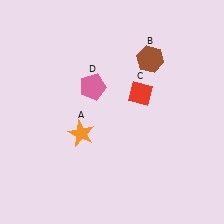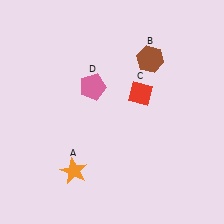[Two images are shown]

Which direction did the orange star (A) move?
The orange star (A) moved down.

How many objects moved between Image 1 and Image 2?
1 object moved between the two images.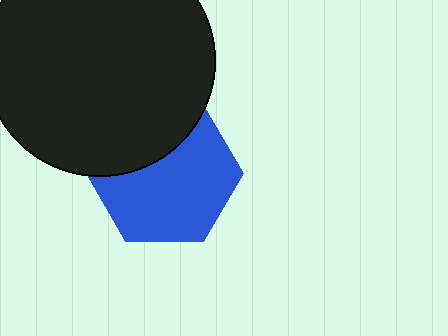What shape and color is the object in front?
The object in front is a black circle.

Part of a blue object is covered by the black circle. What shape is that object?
It is a hexagon.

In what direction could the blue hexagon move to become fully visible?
The blue hexagon could move down. That would shift it out from behind the black circle entirely.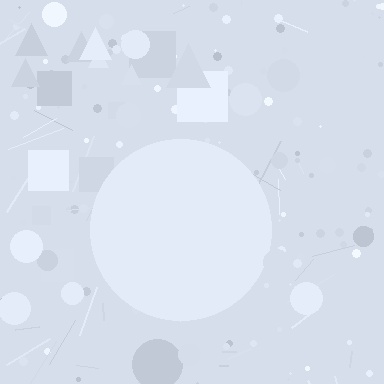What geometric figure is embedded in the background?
A circle is embedded in the background.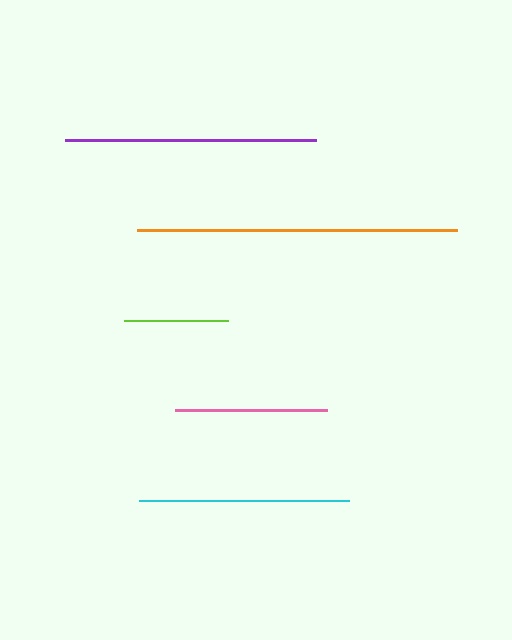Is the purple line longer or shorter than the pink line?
The purple line is longer than the pink line.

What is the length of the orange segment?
The orange segment is approximately 319 pixels long.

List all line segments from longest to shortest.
From longest to shortest: orange, purple, cyan, pink, lime.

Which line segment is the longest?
The orange line is the longest at approximately 319 pixels.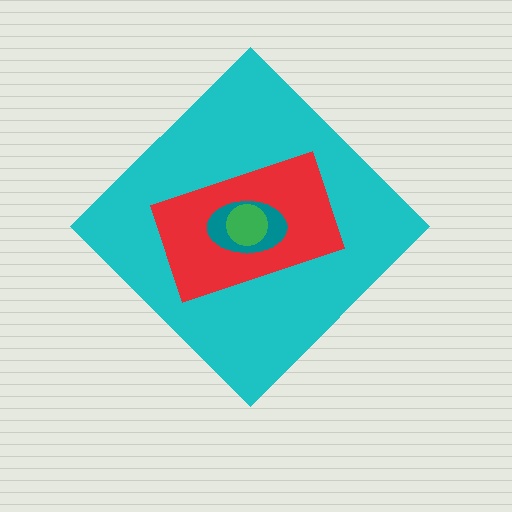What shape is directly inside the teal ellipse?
The green circle.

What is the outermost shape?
The cyan diamond.